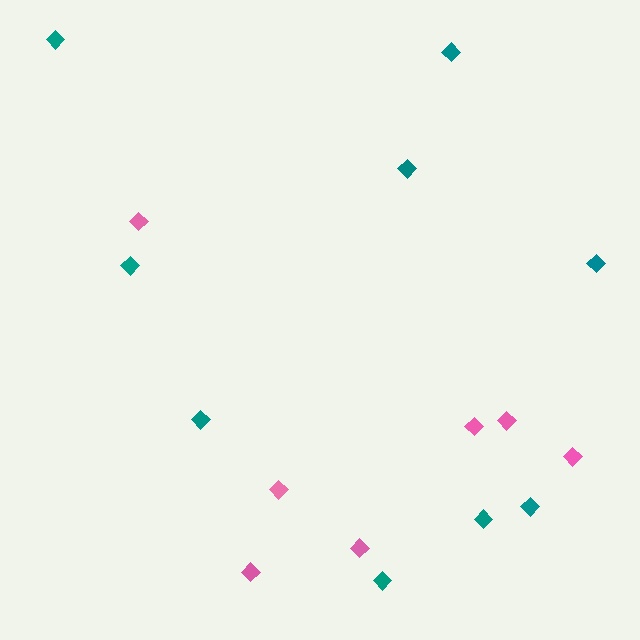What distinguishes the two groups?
There are 2 groups: one group of pink diamonds (7) and one group of teal diamonds (9).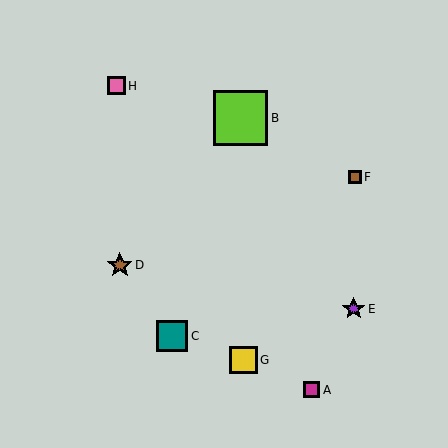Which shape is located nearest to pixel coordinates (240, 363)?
The yellow square (labeled G) at (243, 360) is nearest to that location.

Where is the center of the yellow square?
The center of the yellow square is at (243, 360).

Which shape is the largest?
The lime square (labeled B) is the largest.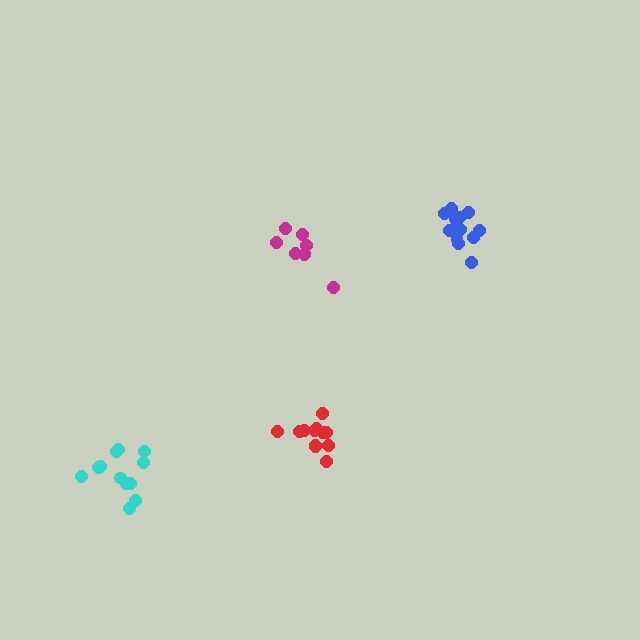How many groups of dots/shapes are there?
There are 4 groups.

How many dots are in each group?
Group 1: 13 dots, Group 2: 13 dots, Group 3: 7 dots, Group 4: 12 dots (45 total).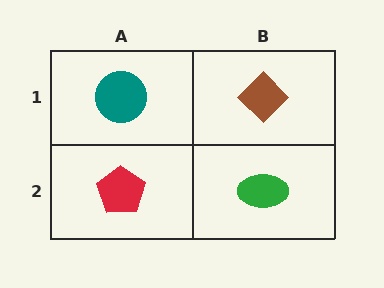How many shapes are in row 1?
2 shapes.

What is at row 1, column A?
A teal circle.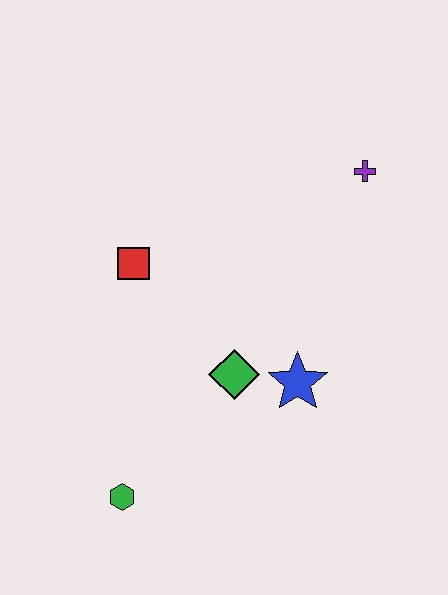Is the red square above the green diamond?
Yes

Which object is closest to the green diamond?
The blue star is closest to the green diamond.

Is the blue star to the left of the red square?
No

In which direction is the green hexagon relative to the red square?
The green hexagon is below the red square.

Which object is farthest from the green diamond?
The purple cross is farthest from the green diamond.